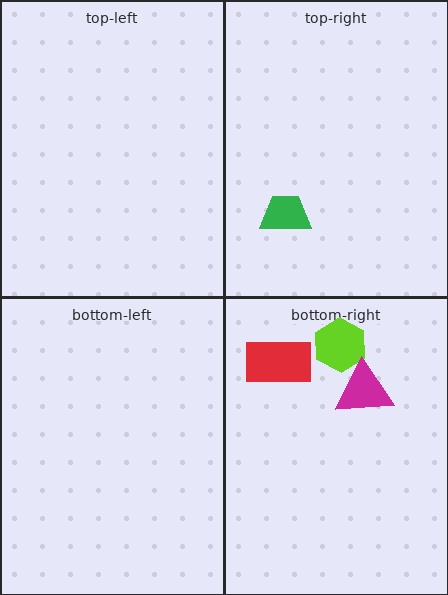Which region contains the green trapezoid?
The top-right region.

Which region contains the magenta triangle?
The bottom-right region.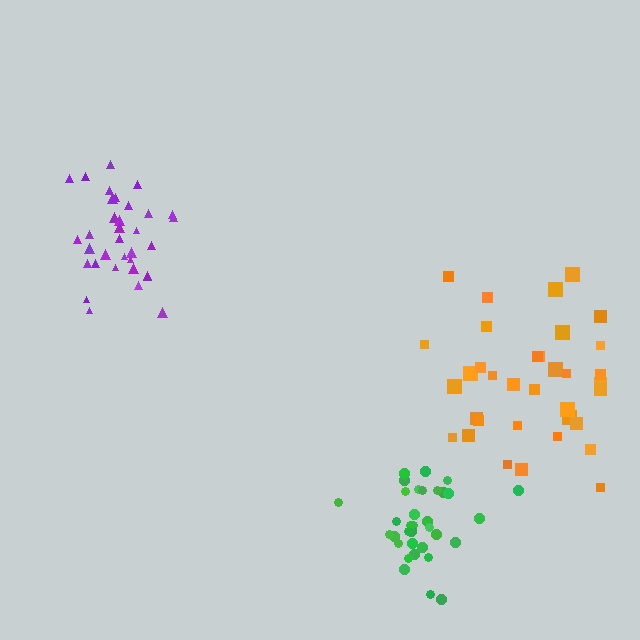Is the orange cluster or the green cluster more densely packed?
Green.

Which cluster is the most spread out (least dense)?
Orange.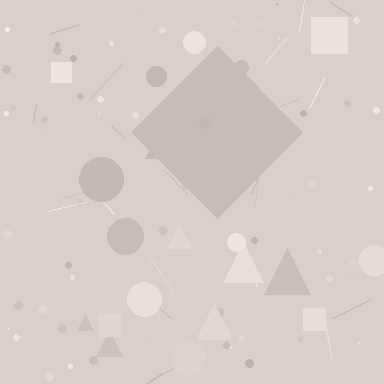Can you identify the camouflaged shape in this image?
The camouflaged shape is a diamond.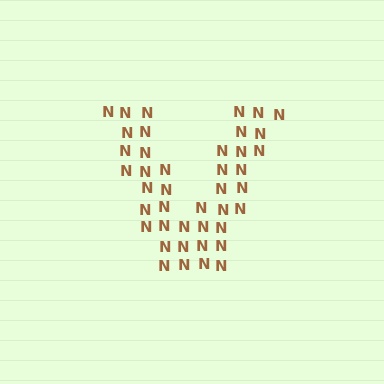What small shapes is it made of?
It is made of small letter N's.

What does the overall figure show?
The overall figure shows the letter V.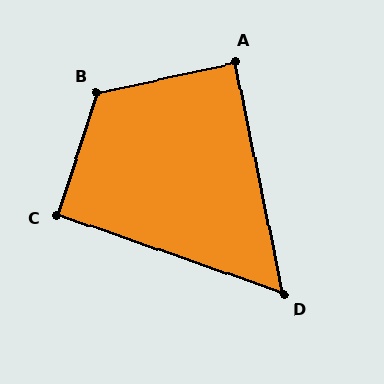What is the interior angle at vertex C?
Approximately 91 degrees (approximately right).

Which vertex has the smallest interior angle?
D, at approximately 59 degrees.